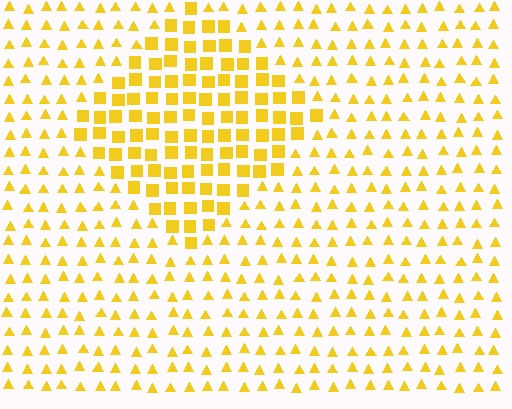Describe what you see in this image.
The image is filled with small yellow elements arranged in a uniform grid. A diamond-shaped region contains squares, while the surrounding area contains triangles. The boundary is defined purely by the change in element shape.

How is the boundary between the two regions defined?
The boundary is defined by a change in element shape: squares inside vs. triangles outside. All elements share the same color and spacing.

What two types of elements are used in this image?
The image uses squares inside the diamond region and triangles outside it.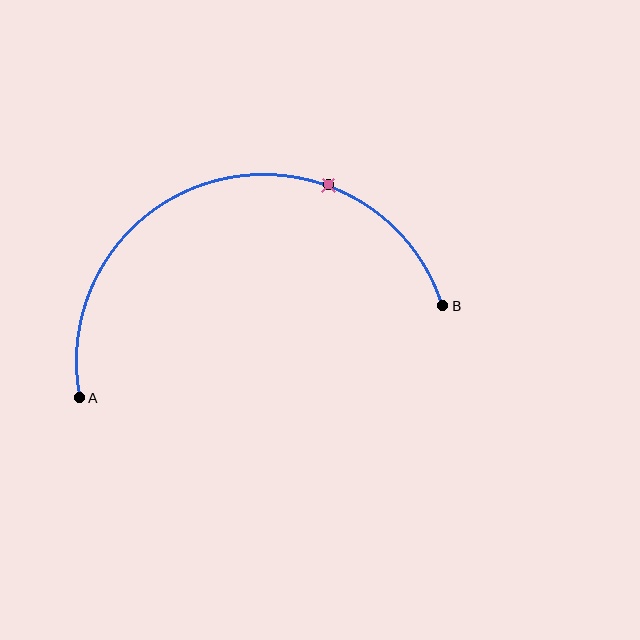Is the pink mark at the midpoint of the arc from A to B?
No. The pink mark lies on the arc but is closer to endpoint B. The arc midpoint would be at the point on the curve equidistant along the arc from both A and B.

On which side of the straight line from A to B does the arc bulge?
The arc bulges above the straight line connecting A and B.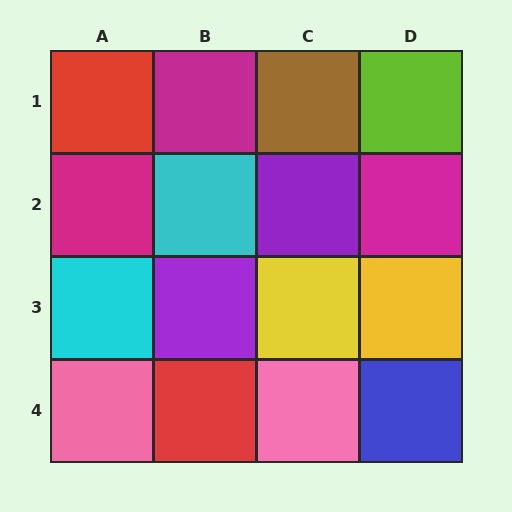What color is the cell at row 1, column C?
Brown.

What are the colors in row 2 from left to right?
Magenta, cyan, purple, magenta.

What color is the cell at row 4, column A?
Pink.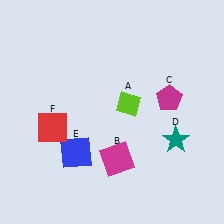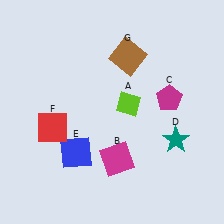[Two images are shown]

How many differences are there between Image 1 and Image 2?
There is 1 difference between the two images.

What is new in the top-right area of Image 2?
A brown square (G) was added in the top-right area of Image 2.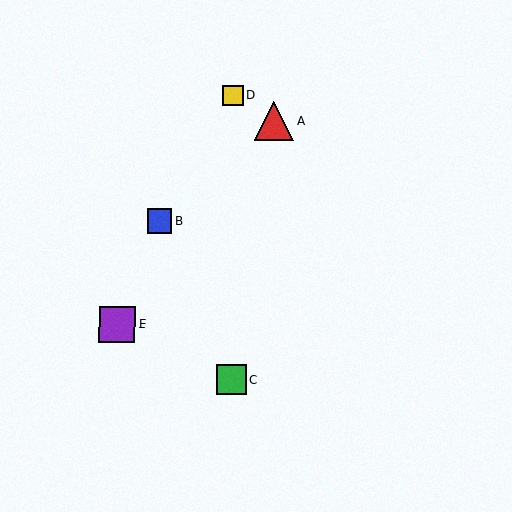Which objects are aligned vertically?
Objects C, D are aligned vertically.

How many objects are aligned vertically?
2 objects (C, D) are aligned vertically.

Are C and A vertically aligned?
No, C is at x≈231 and A is at x≈274.